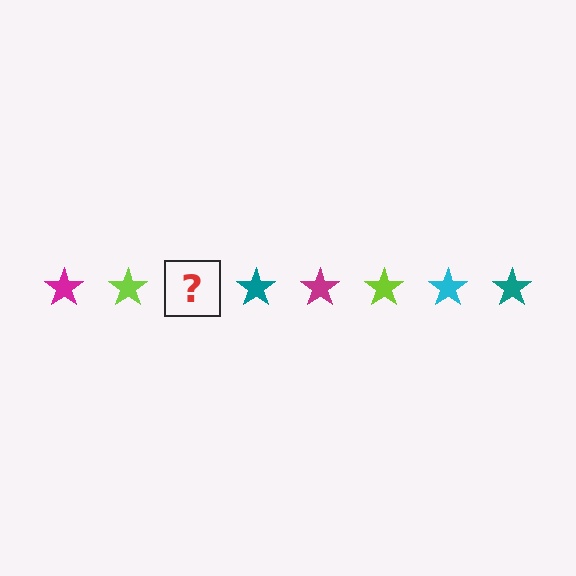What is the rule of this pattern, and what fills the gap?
The rule is that the pattern cycles through magenta, lime, cyan, teal stars. The gap should be filled with a cyan star.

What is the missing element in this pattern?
The missing element is a cyan star.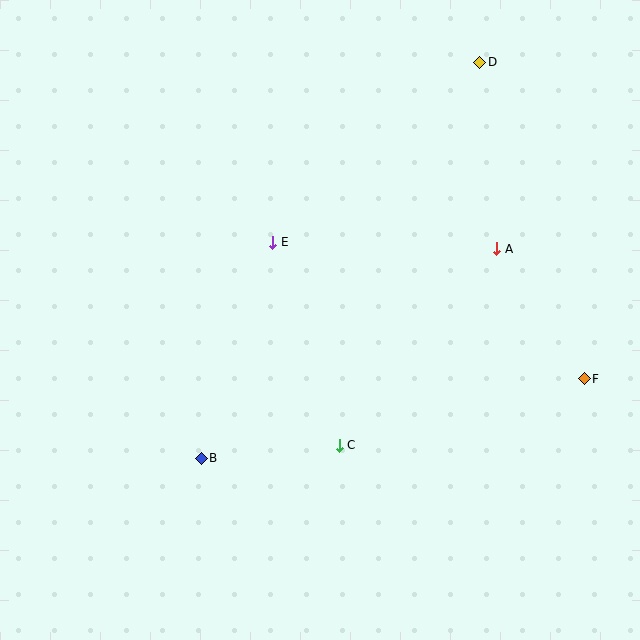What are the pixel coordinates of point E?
Point E is at (273, 242).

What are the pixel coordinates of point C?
Point C is at (339, 445).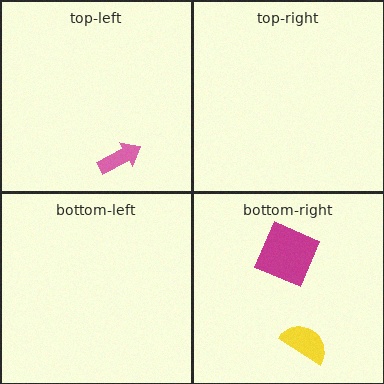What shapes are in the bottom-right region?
The magenta square, the yellow semicircle.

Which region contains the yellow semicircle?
The bottom-right region.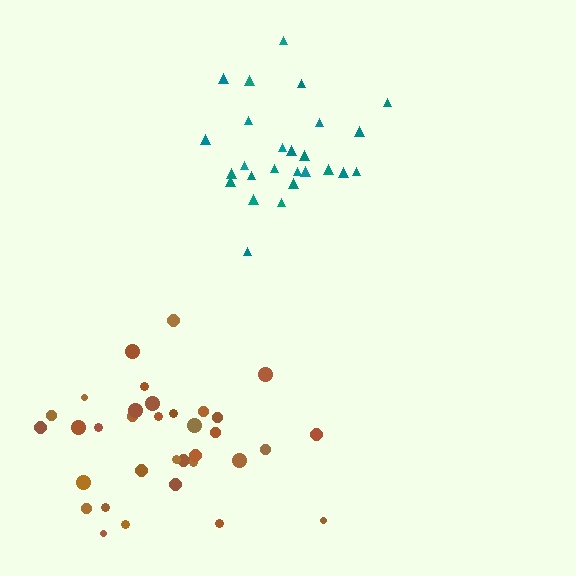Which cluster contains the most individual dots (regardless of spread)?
Brown (34).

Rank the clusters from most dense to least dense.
teal, brown.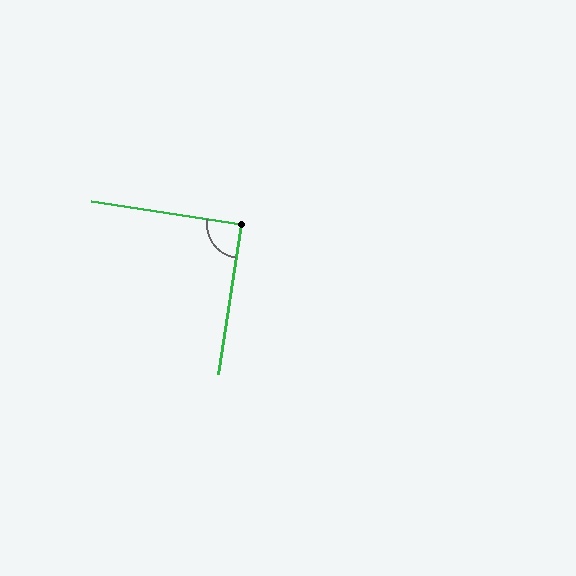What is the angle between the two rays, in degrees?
Approximately 90 degrees.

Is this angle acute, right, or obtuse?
It is approximately a right angle.